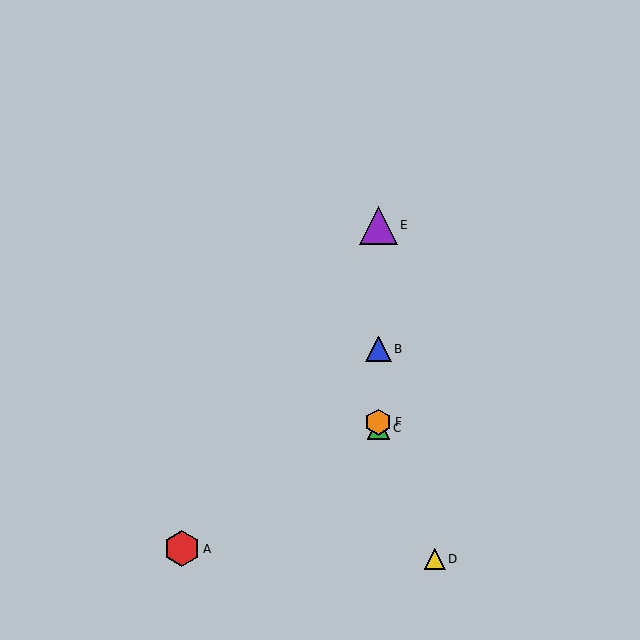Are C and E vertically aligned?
Yes, both are at x≈378.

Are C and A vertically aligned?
No, C is at x≈378 and A is at x≈182.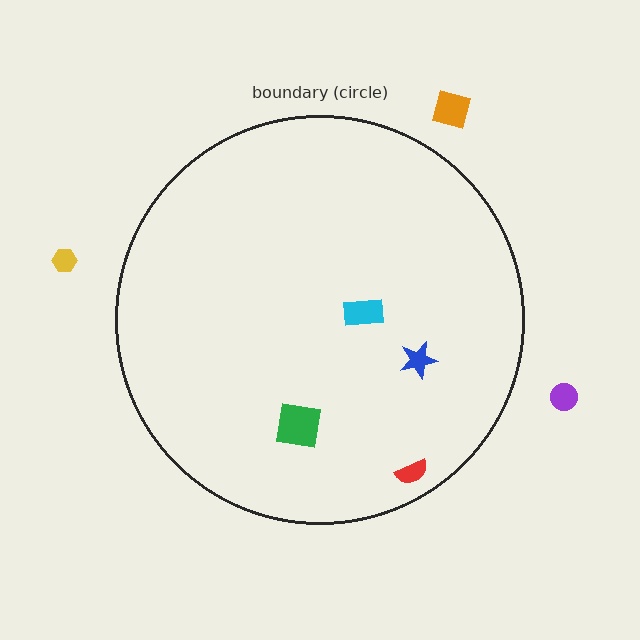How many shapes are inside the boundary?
4 inside, 3 outside.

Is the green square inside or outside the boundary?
Inside.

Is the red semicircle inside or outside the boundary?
Inside.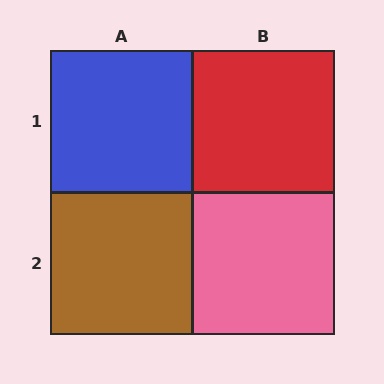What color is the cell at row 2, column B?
Pink.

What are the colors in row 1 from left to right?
Blue, red.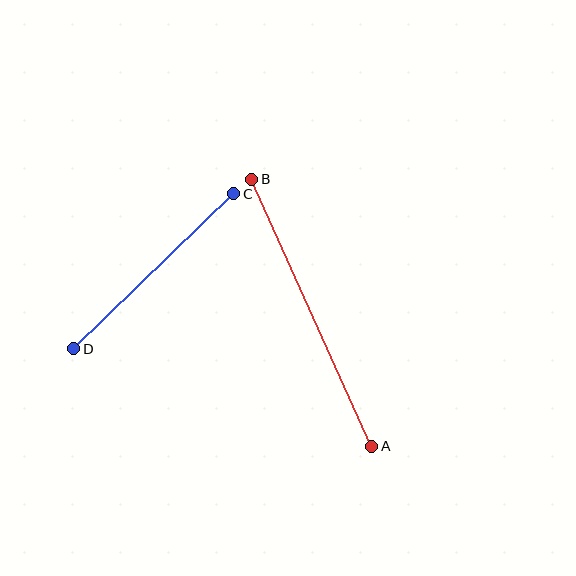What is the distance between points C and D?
The distance is approximately 223 pixels.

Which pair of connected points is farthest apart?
Points A and B are farthest apart.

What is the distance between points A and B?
The distance is approximately 293 pixels.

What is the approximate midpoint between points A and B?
The midpoint is at approximately (312, 313) pixels.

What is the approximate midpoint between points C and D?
The midpoint is at approximately (154, 271) pixels.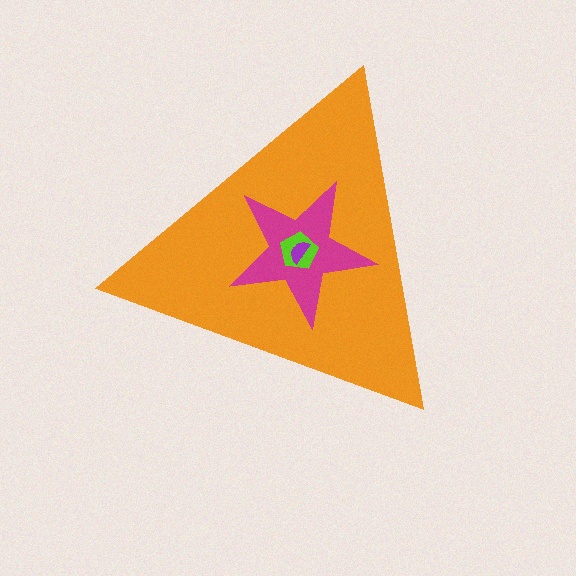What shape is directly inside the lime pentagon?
The purple semicircle.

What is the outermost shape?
The orange triangle.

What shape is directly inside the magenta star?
The lime pentagon.